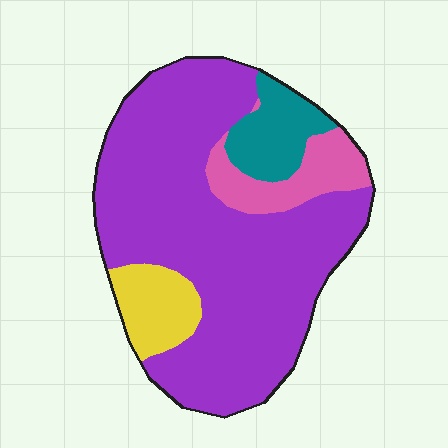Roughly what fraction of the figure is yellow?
Yellow takes up less than a sixth of the figure.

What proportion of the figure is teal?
Teal covers 9% of the figure.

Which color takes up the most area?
Purple, at roughly 70%.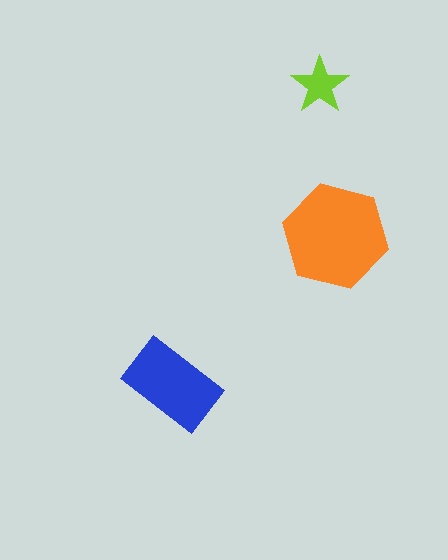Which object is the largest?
The orange hexagon.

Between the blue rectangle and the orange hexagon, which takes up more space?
The orange hexagon.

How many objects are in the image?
There are 3 objects in the image.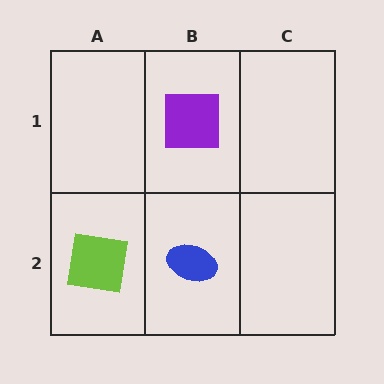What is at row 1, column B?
A purple square.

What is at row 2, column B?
A blue ellipse.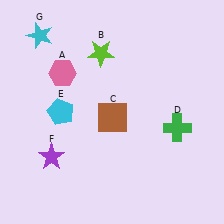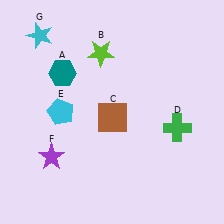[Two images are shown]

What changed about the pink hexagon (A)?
In Image 1, A is pink. In Image 2, it changed to teal.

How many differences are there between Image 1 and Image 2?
There is 1 difference between the two images.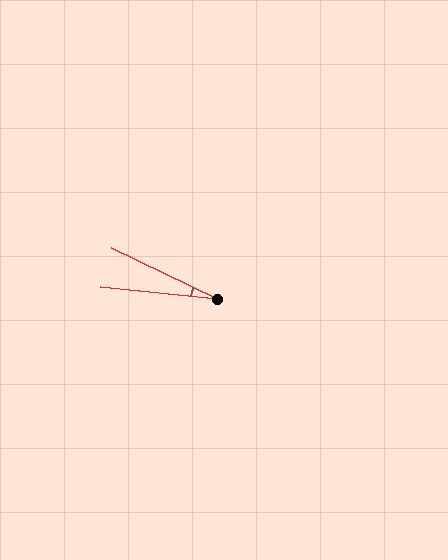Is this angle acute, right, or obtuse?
It is acute.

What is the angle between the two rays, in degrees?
Approximately 20 degrees.